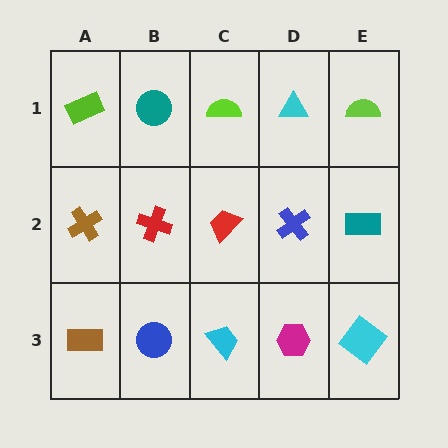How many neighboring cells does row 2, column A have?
3.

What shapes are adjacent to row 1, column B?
A red cross (row 2, column B), a lime rectangle (row 1, column A), a lime semicircle (row 1, column C).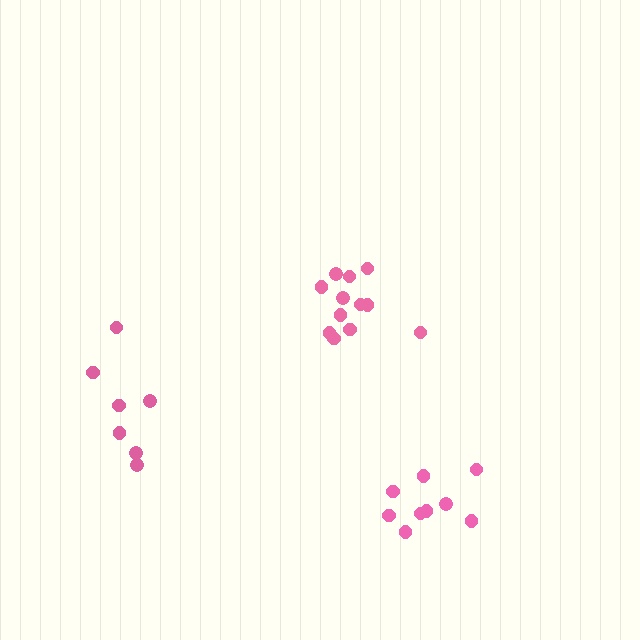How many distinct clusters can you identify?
There are 3 distinct clusters.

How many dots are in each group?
Group 1: 12 dots, Group 2: 7 dots, Group 3: 9 dots (28 total).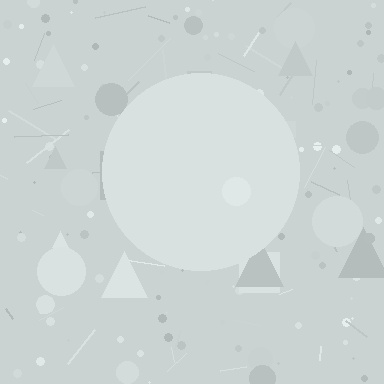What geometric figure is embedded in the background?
A circle is embedded in the background.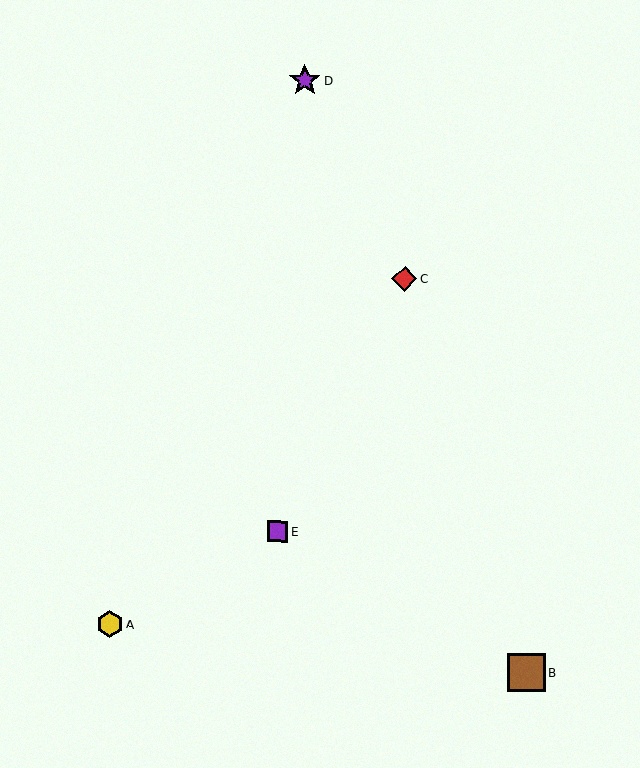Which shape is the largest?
The brown square (labeled B) is the largest.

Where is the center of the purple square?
The center of the purple square is at (278, 532).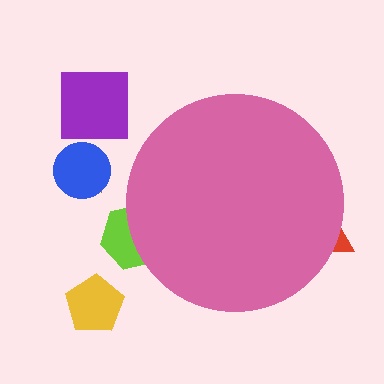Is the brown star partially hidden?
No, the brown star is fully visible.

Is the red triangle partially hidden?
Yes, the red triangle is partially hidden behind the pink circle.